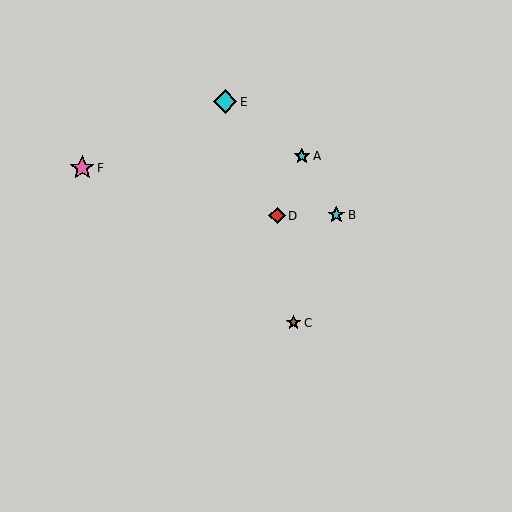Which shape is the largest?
The pink star (labeled F) is the largest.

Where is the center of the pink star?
The center of the pink star is at (82, 168).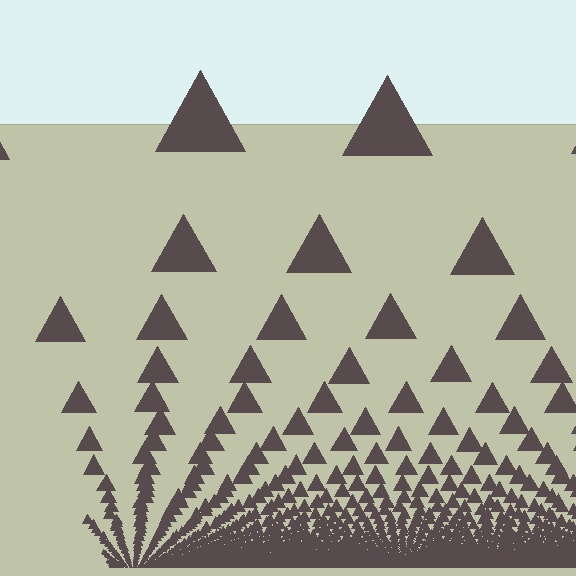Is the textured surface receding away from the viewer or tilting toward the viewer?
The surface appears to tilt toward the viewer. Texture elements get larger and sparser toward the top.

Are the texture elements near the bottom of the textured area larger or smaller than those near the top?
Smaller. The gradient is inverted — elements near the bottom are smaller and denser.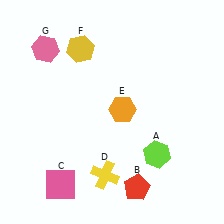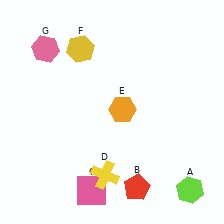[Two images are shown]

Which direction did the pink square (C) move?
The pink square (C) moved right.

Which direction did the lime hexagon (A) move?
The lime hexagon (A) moved down.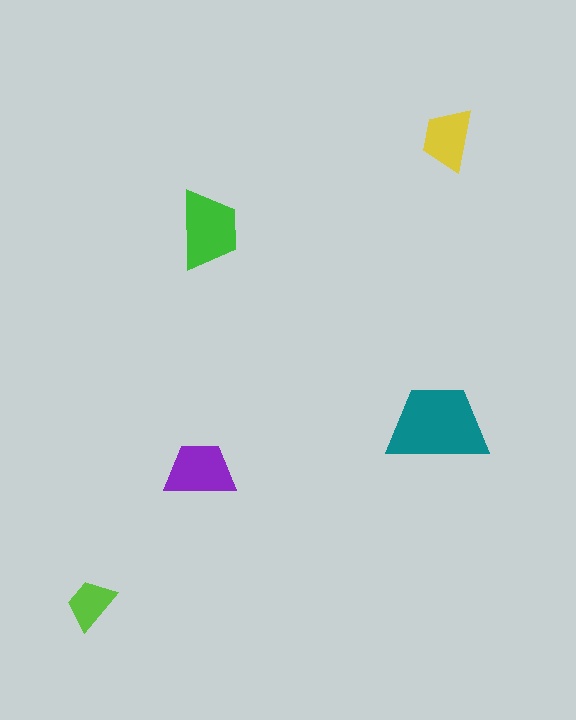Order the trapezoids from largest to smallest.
the teal one, the green one, the purple one, the yellow one, the lime one.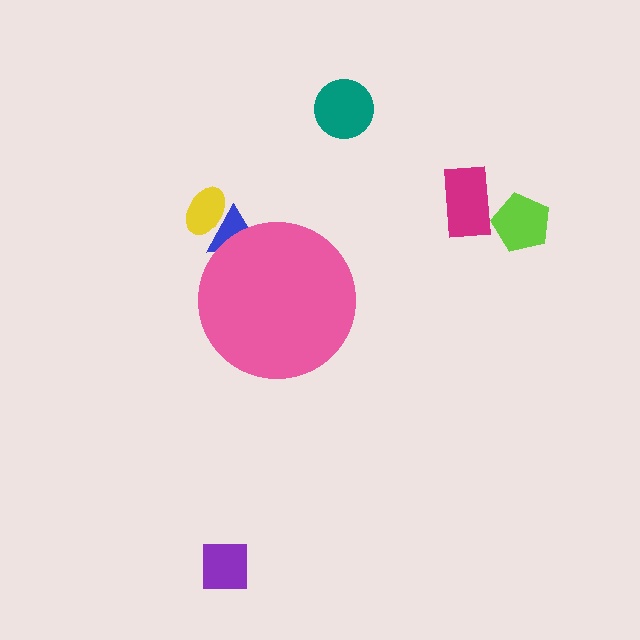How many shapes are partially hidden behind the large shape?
1 shape is partially hidden.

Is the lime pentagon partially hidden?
No, the lime pentagon is fully visible.